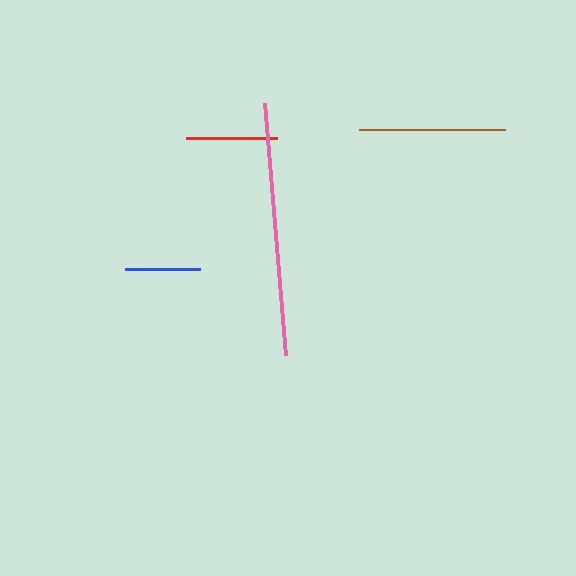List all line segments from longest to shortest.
From longest to shortest: pink, brown, red, blue.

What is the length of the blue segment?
The blue segment is approximately 75 pixels long.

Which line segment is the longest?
The pink line is the longest at approximately 252 pixels.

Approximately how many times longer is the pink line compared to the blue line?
The pink line is approximately 3.4 times the length of the blue line.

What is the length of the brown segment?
The brown segment is approximately 146 pixels long.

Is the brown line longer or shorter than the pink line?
The pink line is longer than the brown line.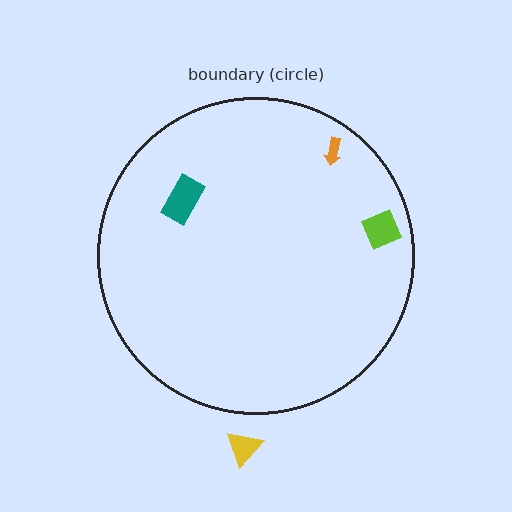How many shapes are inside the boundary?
3 inside, 1 outside.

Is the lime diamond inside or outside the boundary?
Inside.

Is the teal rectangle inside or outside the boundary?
Inside.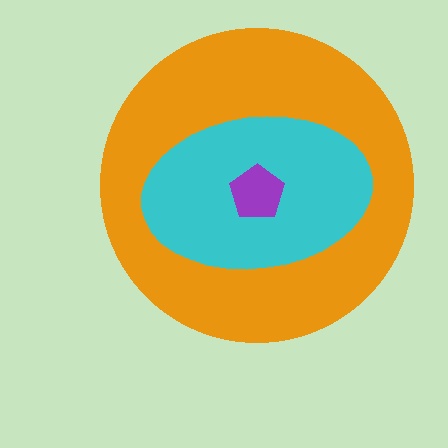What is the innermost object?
The purple pentagon.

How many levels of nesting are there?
3.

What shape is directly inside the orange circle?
The cyan ellipse.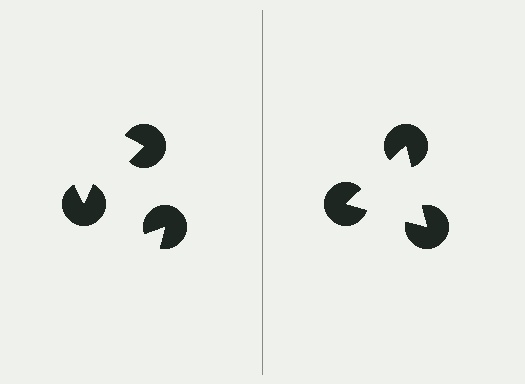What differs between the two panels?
The pac-man discs are positioned identically on both sides; only the wedge orientations differ. On the right they align to a triangle; on the left they are misaligned.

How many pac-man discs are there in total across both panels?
6 — 3 on each side.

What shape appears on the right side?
An illusory triangle.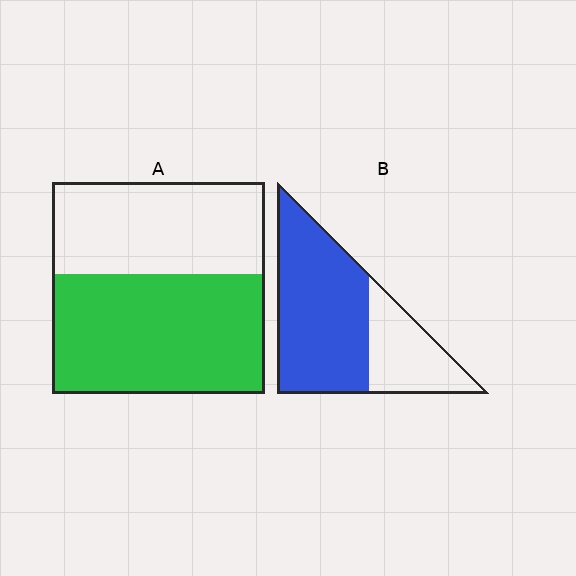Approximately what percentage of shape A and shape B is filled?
A is approximately 55% and B is approximately 70%.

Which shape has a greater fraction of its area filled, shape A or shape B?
Shape B.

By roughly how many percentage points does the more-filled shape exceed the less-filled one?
By roughly 10 percentage points (B over A).